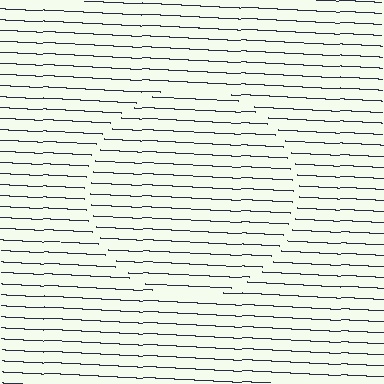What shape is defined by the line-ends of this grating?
An illusory circle. The interior of the shape contains the same grating, shifted by half a period — the contour is defined by the phase discontinuity where line-ends from the inner and outer gratings abut.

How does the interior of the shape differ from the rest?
The interior of the shape contains the same grating, shifted by half a period — the contour is defined by the phase discontinuity where line-ends from the inner and outer gratings abut.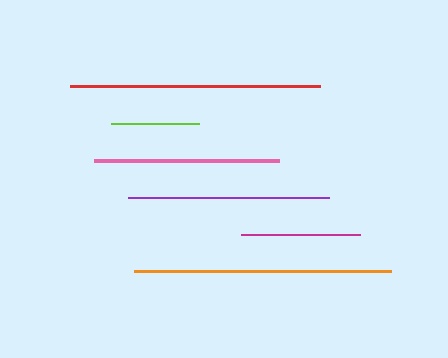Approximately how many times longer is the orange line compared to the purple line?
The orange line is approximately 1.3 times the length of the purple line.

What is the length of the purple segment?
The purple segment is approximately 202 pixels long.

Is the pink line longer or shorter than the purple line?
The purple line is longer than the pink line.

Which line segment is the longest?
The orange line is the longest at approximately 257 pixels.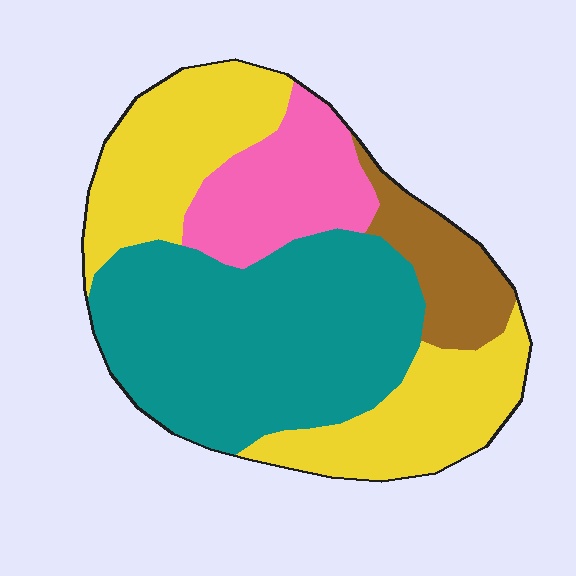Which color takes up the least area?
Brown, at roughly 10%.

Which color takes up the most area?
Teal, at roughly 40%.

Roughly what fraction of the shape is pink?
Pink takes up about one sixth (1/6) of the shape.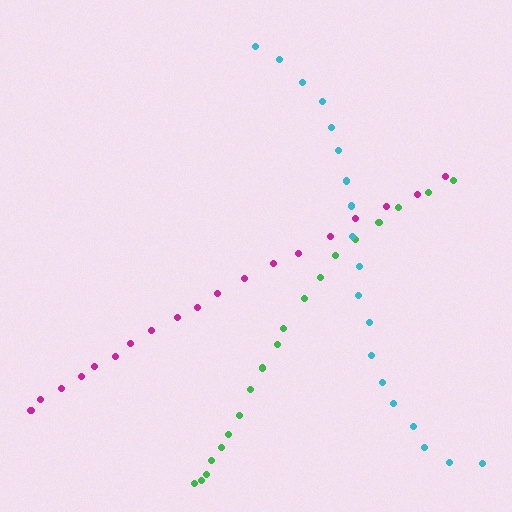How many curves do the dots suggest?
There are 3 distinct paths.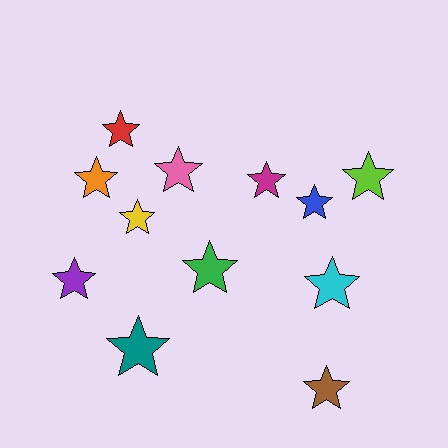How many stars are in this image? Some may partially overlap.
There are 12 stars.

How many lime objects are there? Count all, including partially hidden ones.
There is 1 lime object.